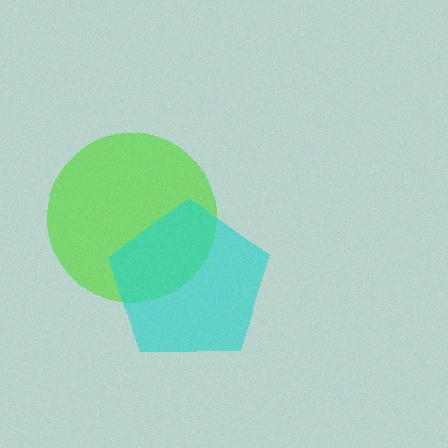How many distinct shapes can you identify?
There are 2 distinct shapes: a lime circle, a cyan pentagon.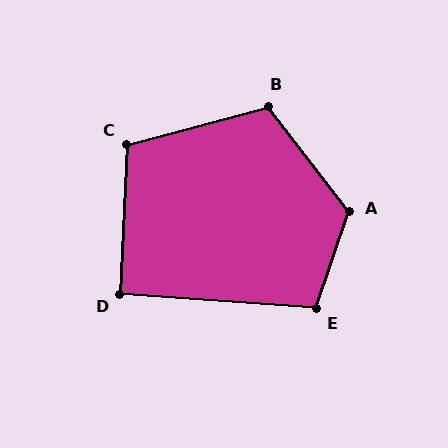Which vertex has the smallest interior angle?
D, at approximately 92 degrees.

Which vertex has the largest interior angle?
A, at approximately 124 degrees.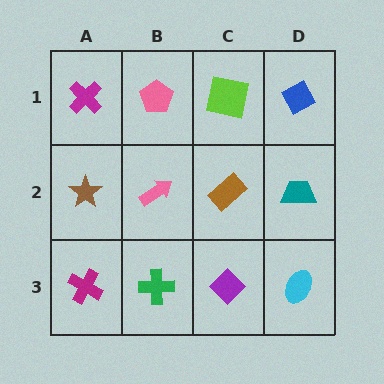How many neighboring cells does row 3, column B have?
3.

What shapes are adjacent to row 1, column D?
A teal trapezoid (row 2, column D), a lime square (row 1, column C).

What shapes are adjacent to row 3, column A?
A brown star (row 2, column A), a green cross (row 3, column B).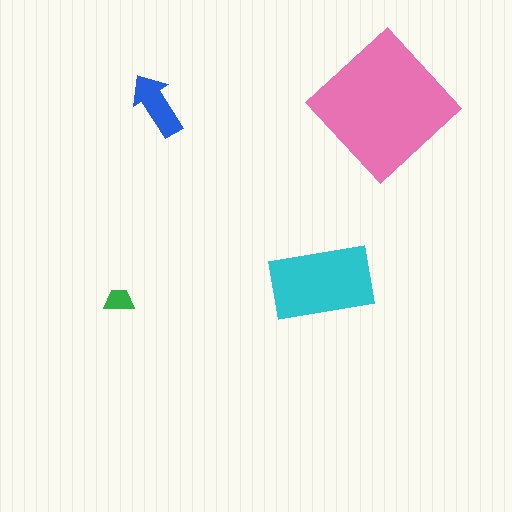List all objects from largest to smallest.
The pink diamond, the cyan rectangle, the blue arrow, the green trapezoid.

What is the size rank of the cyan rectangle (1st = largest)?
2nd.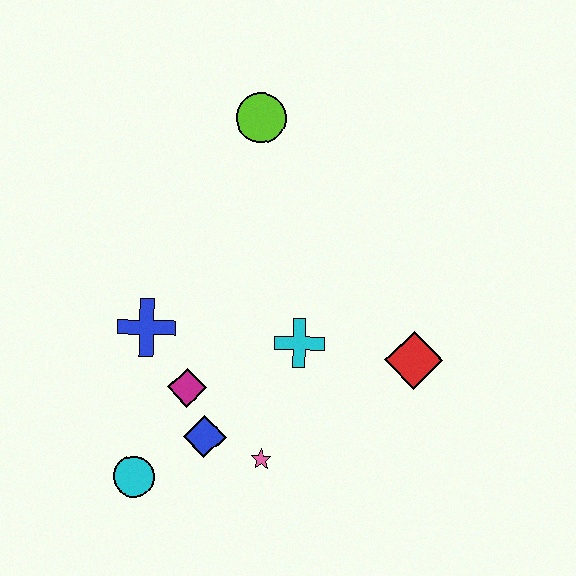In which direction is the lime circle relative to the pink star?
The lime circle is above the pink star.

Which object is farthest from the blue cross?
The red diamond is farthest from the blue cross.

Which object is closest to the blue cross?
The magenta diamond is closest to the blue cross.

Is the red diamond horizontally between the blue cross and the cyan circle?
No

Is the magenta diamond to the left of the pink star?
Yes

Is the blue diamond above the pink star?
Yes